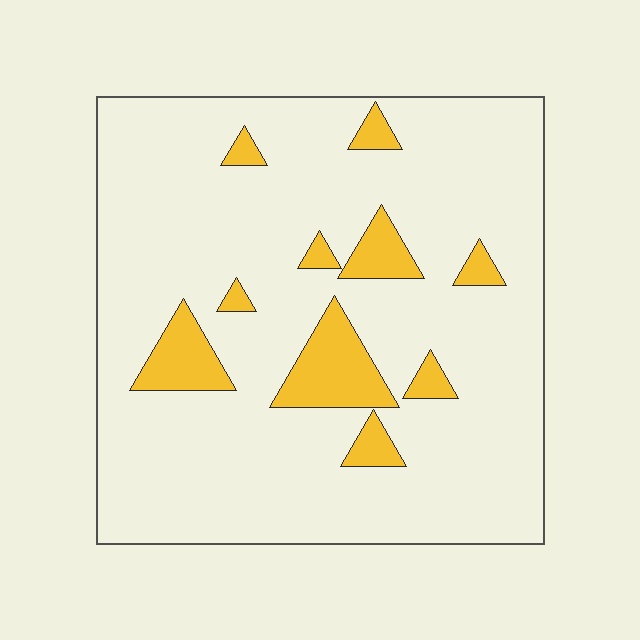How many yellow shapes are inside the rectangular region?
10.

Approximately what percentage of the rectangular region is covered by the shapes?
Approximately 10%.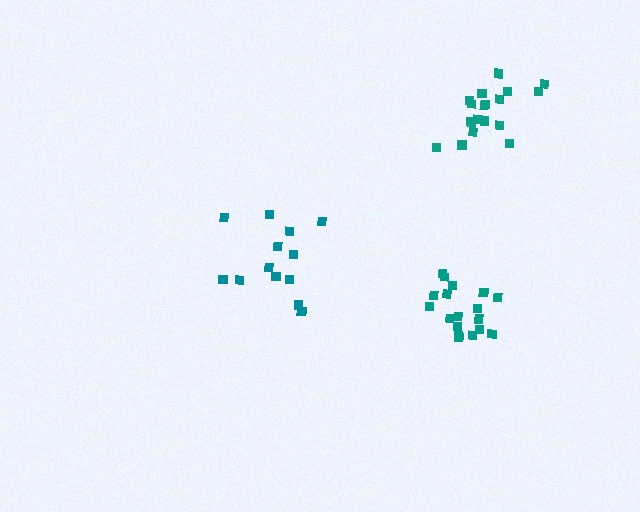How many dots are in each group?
Group 1: 19 dots, Group 2: 13 dots, Group 3: 18 dots (50 total).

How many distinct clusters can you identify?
There are 3 distinct clusters.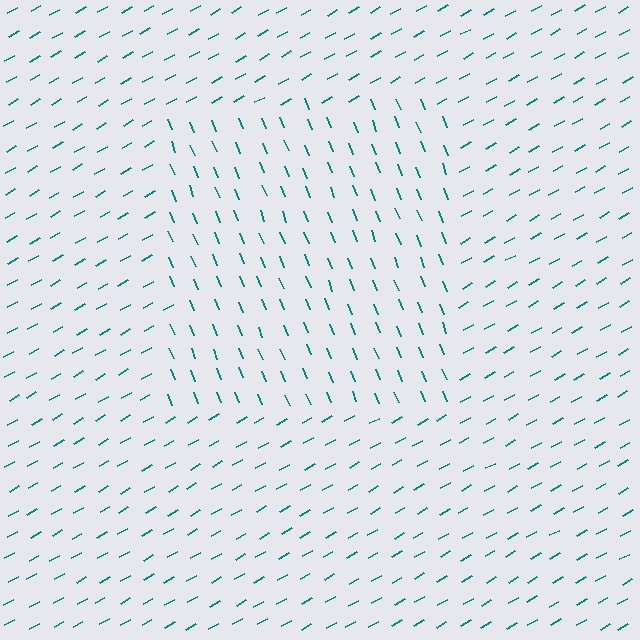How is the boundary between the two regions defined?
The boundary is defined purely by a change in line orientation (approximately 82 degrees difference). All lines are the same color and thickness.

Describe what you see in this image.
The image is filled with small teal line segments. A rectangle region in the image has lines oriented differently from the surrounding lines, creating a visible texture boundary.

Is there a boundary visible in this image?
Yes, there is a texture boundary formed by a change in line orientation.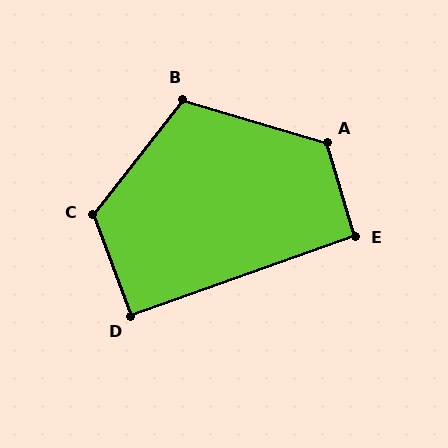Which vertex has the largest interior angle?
A, at approximately 123 degrees.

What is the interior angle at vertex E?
Approximately 93 degrees (approximately right).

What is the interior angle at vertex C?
Approximately 122 degrees (obtuse).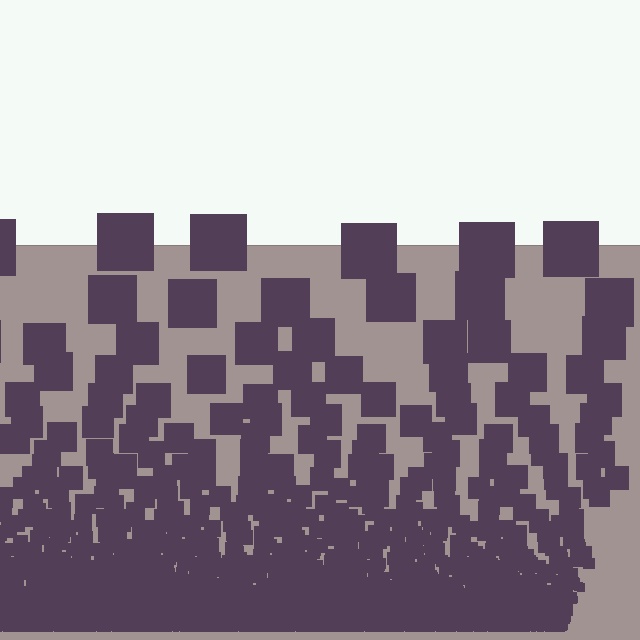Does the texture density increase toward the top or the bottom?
Density increases toward the bottom.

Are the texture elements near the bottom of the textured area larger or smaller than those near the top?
Smaller. The gradient is inverted — elements near the bottom are smaller and denser.